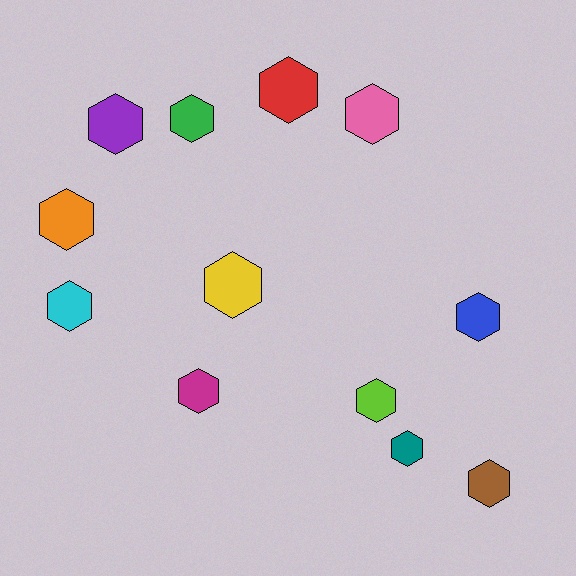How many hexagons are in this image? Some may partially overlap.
There are 12 hexagons.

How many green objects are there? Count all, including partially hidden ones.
There is 1 green object.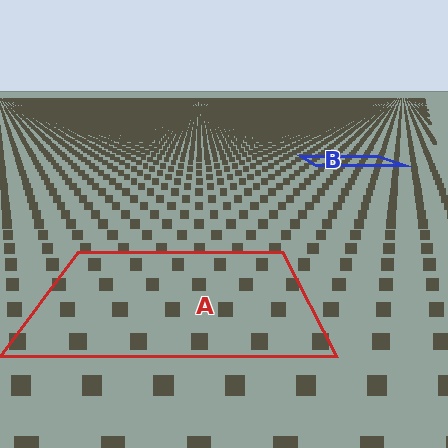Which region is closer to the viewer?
Region A is closer. The texture elements there are larger and more spread out.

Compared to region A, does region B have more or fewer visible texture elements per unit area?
Region B has more texture elements per unit area — they are packed more densely because it is farther away.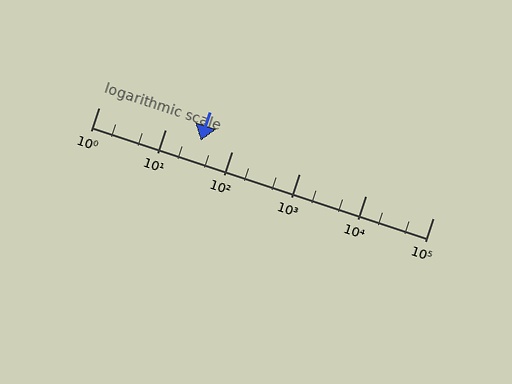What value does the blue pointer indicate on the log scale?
The pointer indicates approximately 34.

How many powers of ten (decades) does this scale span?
The scale spans 5 decades, from 1 to 100000.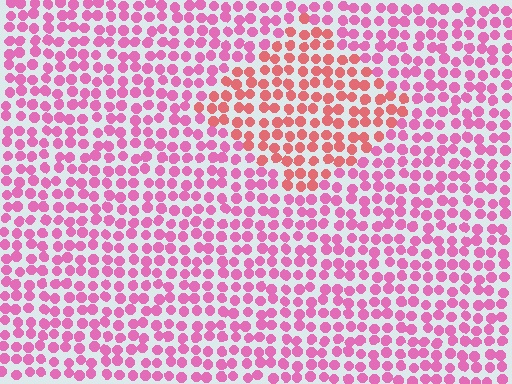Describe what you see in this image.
The image is filled with small pink elements in a uniform arrangement. A diamond-shaped region is visible where the elements are tinted to a slightly different hue, forming a subtle color boundary.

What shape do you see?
I see a diamond.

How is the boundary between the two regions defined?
The boundary is defined purely by a slight shift in hue (about 35 degrees). Spacing, size, and orientation are identical on both sides.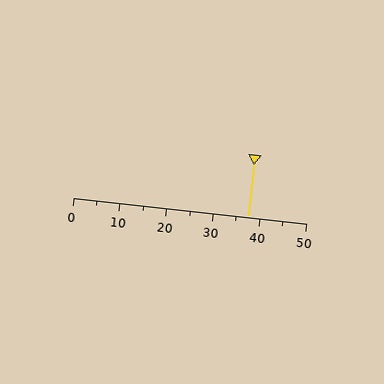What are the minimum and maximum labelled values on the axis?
The axis runs from 0 to 50.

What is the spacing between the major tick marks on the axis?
The major ticks are spaced 10 apart.